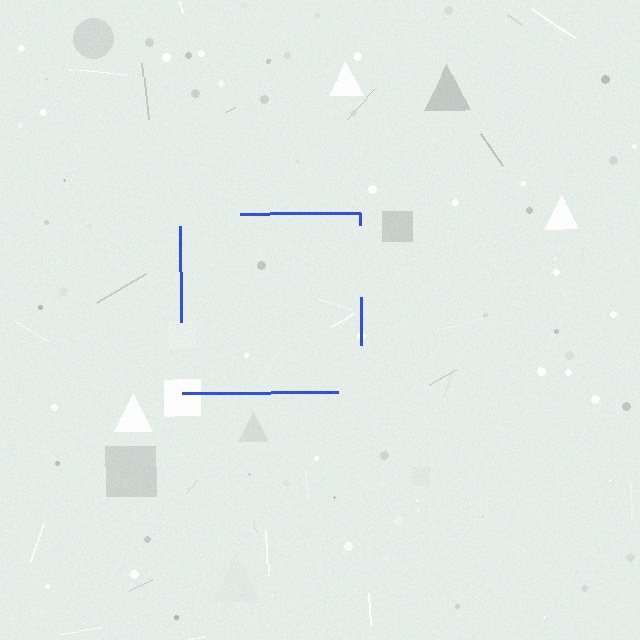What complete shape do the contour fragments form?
The contour fragments form a square.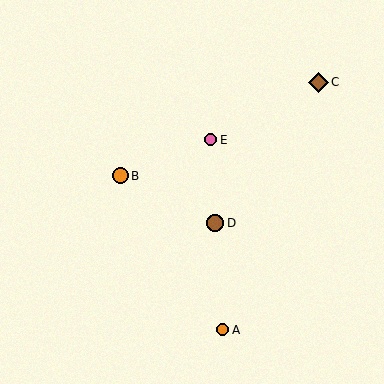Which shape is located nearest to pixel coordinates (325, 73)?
The brown diamond (labeled C) at (318, 82) is nearest to that location.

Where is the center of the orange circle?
The center of the orange circle is at (120, 176).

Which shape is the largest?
The brown diamond (labeled C) is the largest.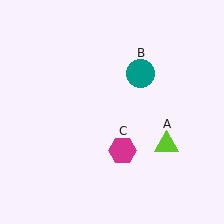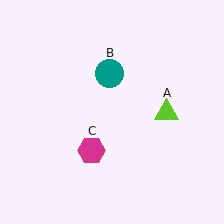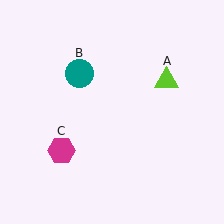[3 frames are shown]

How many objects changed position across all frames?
3 objects changed position: lime triangle (object A), teal circle (object B), magenta hexagon (object C).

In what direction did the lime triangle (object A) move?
The lime triangle (object A) moved up.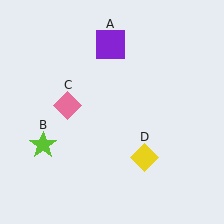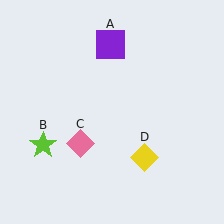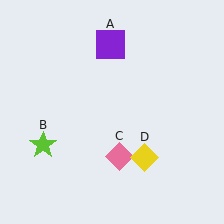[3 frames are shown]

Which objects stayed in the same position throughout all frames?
Purple square (object A) and lime star (object B) and yellow diamond (object D) remained stationary.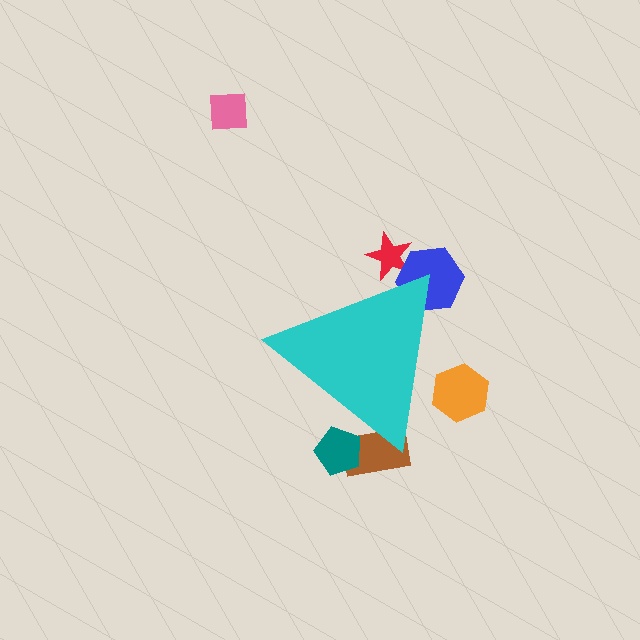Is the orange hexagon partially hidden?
Yes, the orange hexagon is partially hidden behind the cyan triangle.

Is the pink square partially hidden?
No, the pink square is fully visible.